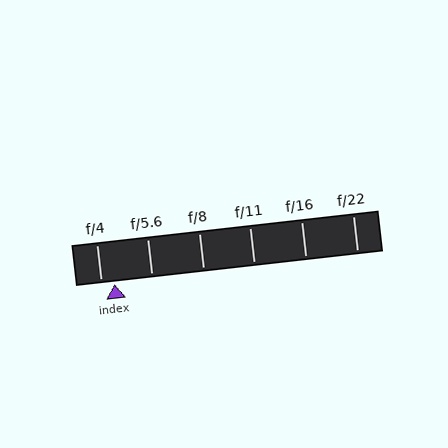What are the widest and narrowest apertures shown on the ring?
The widest aperture shown is f/4 and the narrowest is f/22.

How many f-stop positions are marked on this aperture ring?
There are 6 f-stop positions marked.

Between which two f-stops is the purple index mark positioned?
The index mark is between f/4 and f/5.6.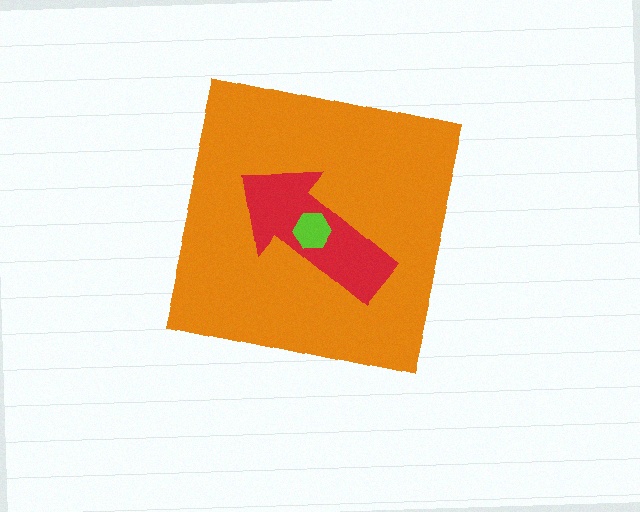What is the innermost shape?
The lime hexagon.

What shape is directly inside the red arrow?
The lime hexagon.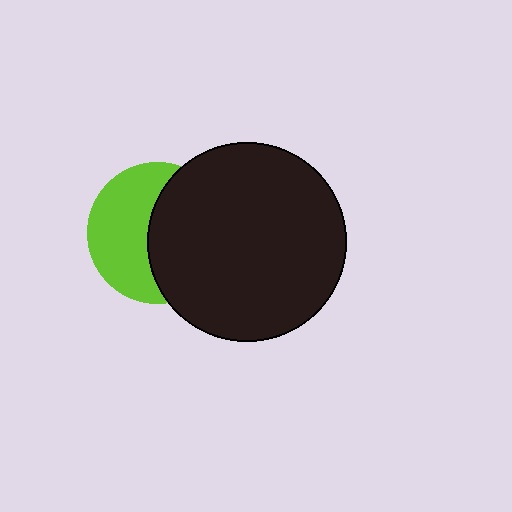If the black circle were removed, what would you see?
You would see the complete lime circle.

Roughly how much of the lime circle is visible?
About half of it is visible (roughly 49%).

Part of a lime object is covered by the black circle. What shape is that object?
It is a circle.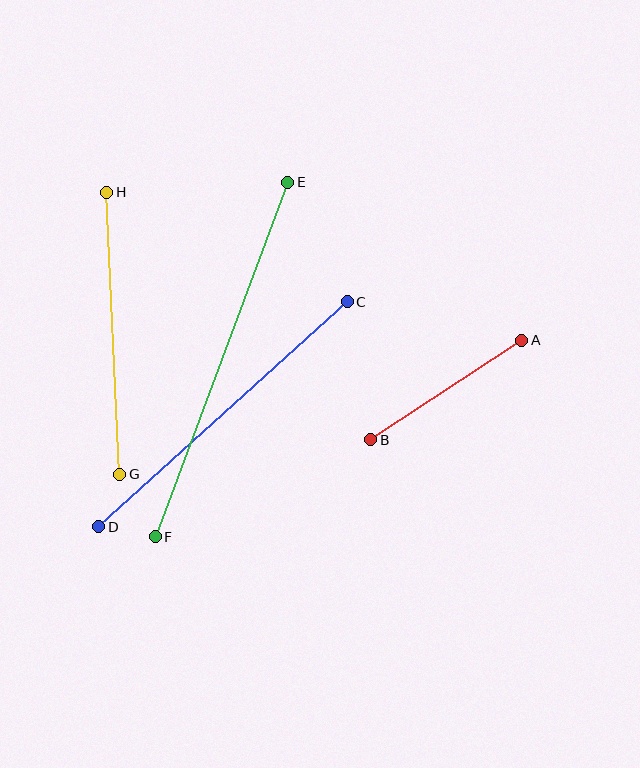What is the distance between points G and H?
The distance is approximately 282 pixels.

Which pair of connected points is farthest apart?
Points E and F are farthest apart.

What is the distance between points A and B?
The distance is approximately 181 pixels.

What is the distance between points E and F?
The distance is approximately 378 pixels.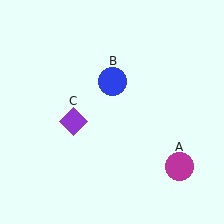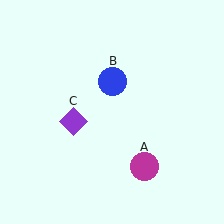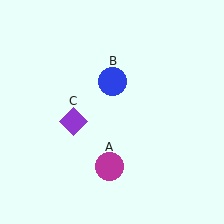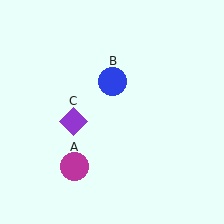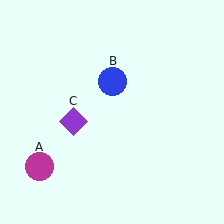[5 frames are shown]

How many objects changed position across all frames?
1 object changed position: magenta circle (object A).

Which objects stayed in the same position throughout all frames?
Blue circle (object B) and purple diamond (object C) remained stationary.